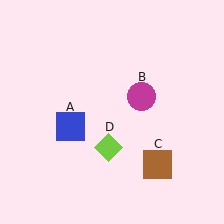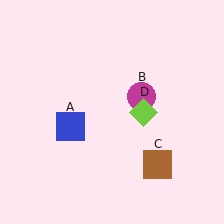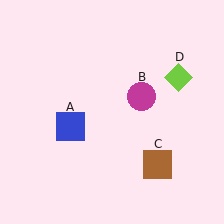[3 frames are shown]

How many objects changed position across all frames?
1 object changed position: lime diamond (object D).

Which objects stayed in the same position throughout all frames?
Blue square (object A) and magenta circle (object B) and brown square (object C) remained stationary.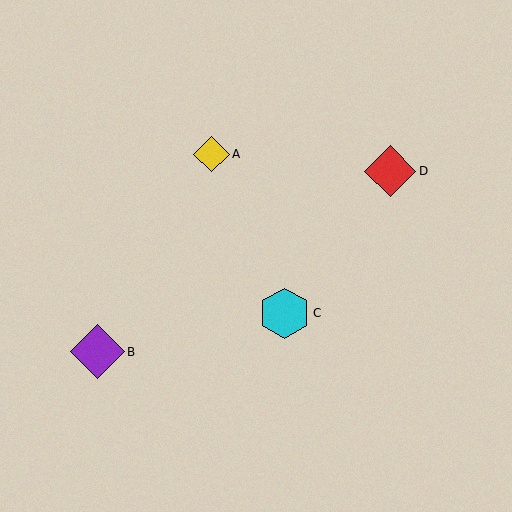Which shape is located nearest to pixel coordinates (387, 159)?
The red diamond (labeled D) at (390, 171) is nearest to that location.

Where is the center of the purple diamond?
The center of the purple diamond is at (98, 352).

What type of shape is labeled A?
Shape A is a yellow diamond.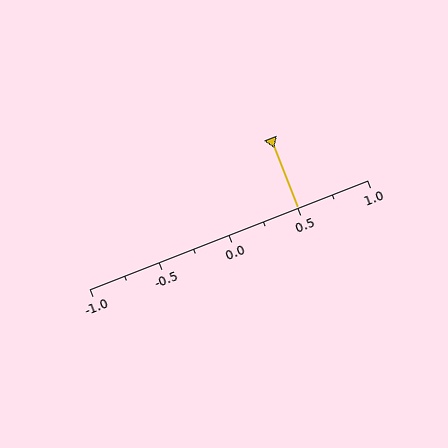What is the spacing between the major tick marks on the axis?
The major ticks are spaced 0.5 apart.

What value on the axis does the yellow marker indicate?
The marker indicates approximately 0.5.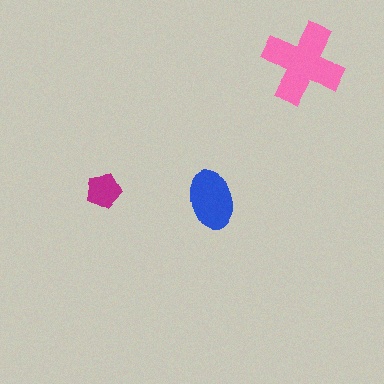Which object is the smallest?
The magenta pentagon.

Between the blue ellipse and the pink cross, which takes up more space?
The pink cross.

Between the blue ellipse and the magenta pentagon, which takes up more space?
The blue ellipse.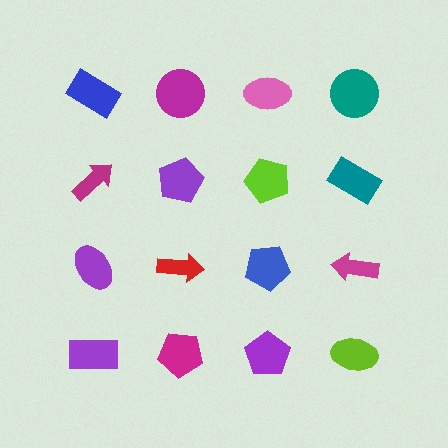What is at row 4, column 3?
A purple pentagon.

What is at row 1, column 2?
A magenta circle.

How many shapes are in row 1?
4 shapes.